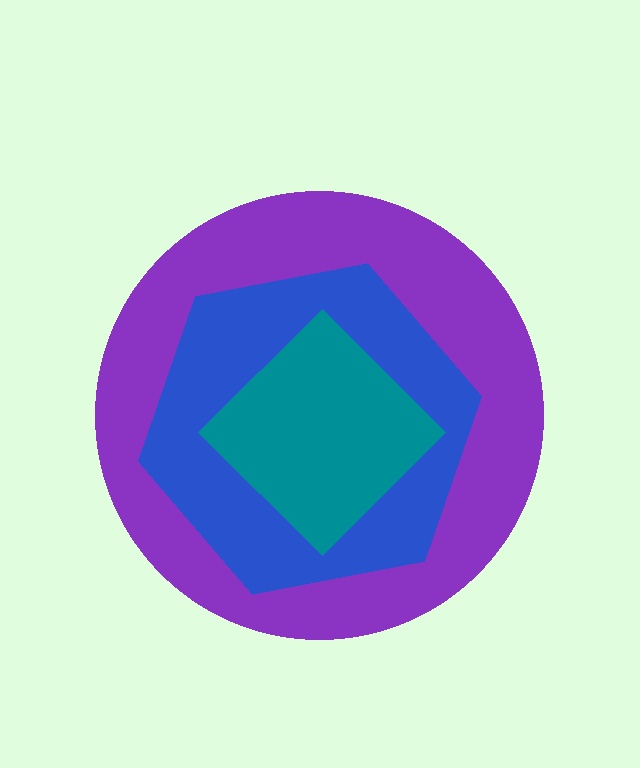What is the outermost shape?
The purple circle.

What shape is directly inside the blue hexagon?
The teal diamond.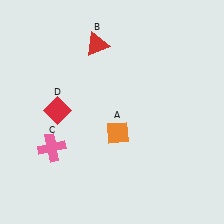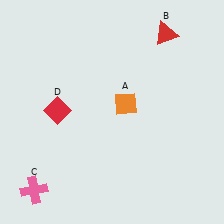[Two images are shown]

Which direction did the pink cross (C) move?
The pink cross (C) moved down.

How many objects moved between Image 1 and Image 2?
3 objects moved between the two images.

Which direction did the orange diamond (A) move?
The orange diamond (A) moved up.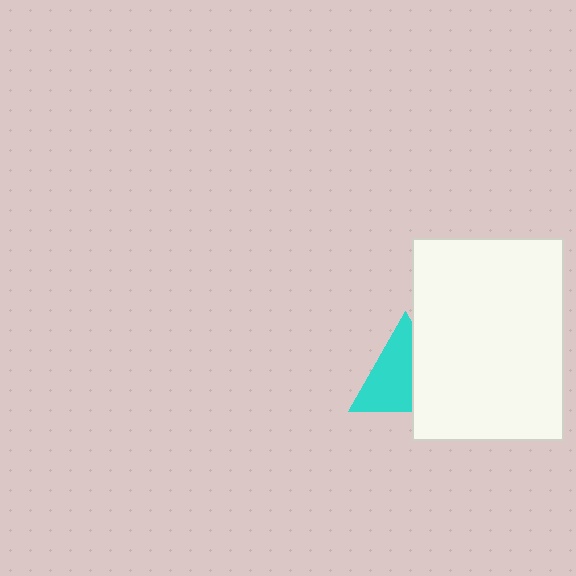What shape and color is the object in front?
The object in front is a white rectangle.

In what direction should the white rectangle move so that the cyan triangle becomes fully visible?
The white rectangle should move right. That is the shortest direction to clear the overlap and leave the cyan triangle fully visible.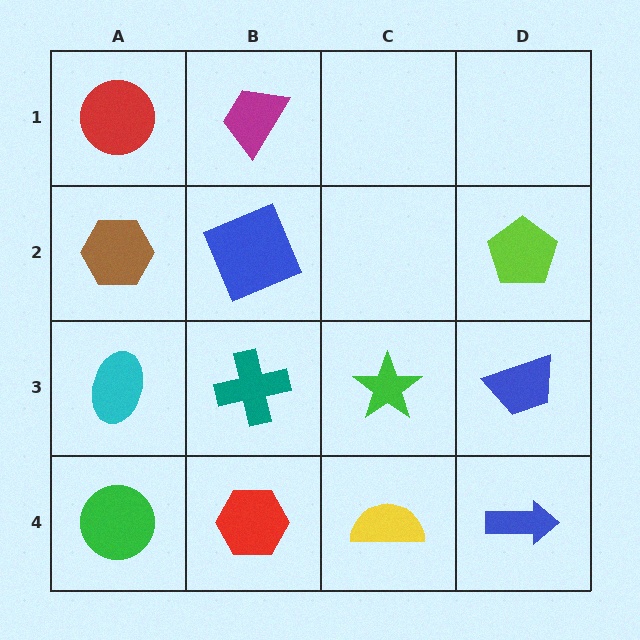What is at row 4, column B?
A red hexagon.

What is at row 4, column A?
A green circle.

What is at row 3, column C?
A green star.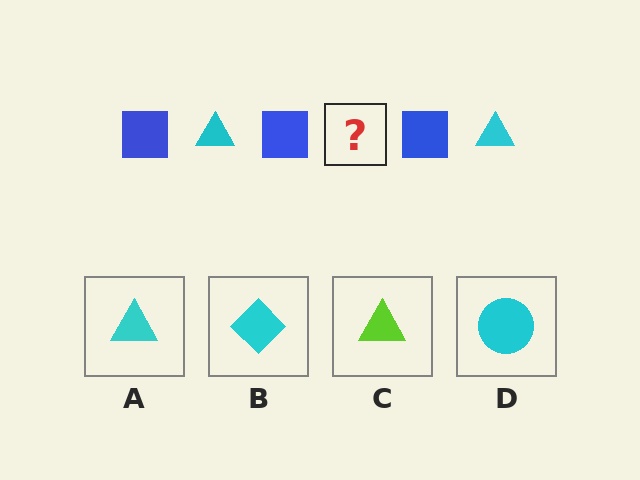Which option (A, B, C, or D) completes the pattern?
A.